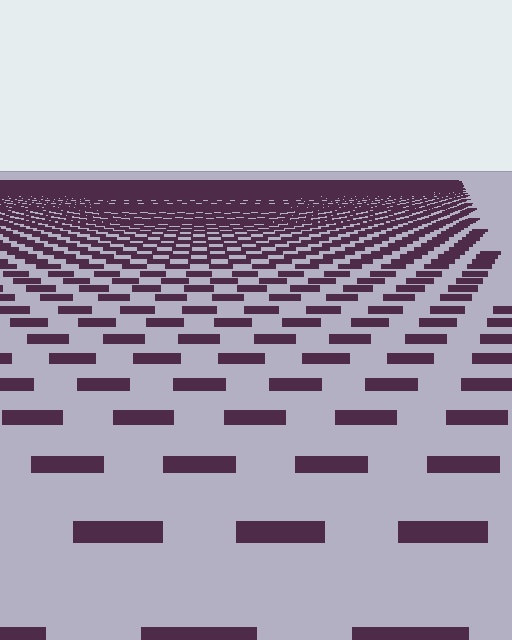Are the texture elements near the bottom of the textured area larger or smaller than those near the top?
Larger. Near the bottom, elements are closer to the viewer and appear at a bigger on-screen size.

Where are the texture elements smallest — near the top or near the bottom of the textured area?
Near the top.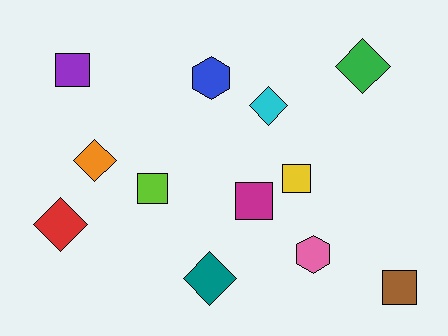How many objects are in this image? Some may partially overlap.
There are 12 objects.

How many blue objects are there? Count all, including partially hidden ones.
There is 1 blue object.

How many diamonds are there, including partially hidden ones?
There are 5 diamonds.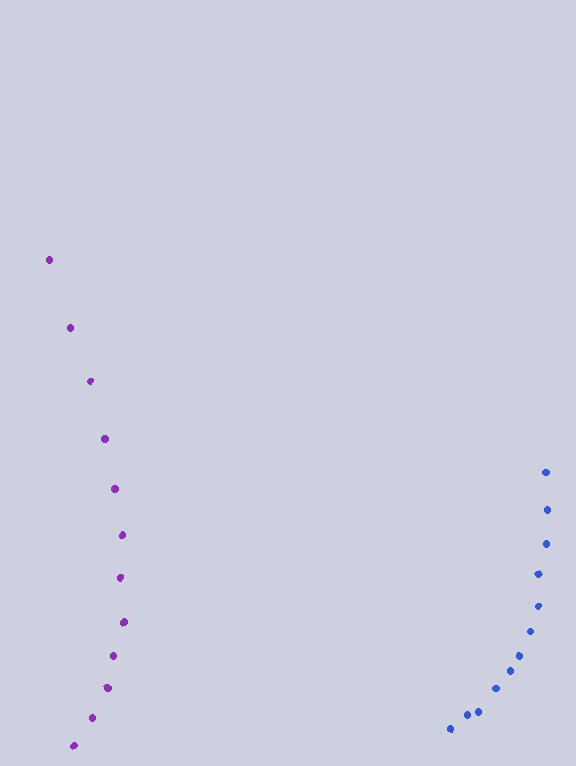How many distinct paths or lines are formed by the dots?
There are 2 distinct paths.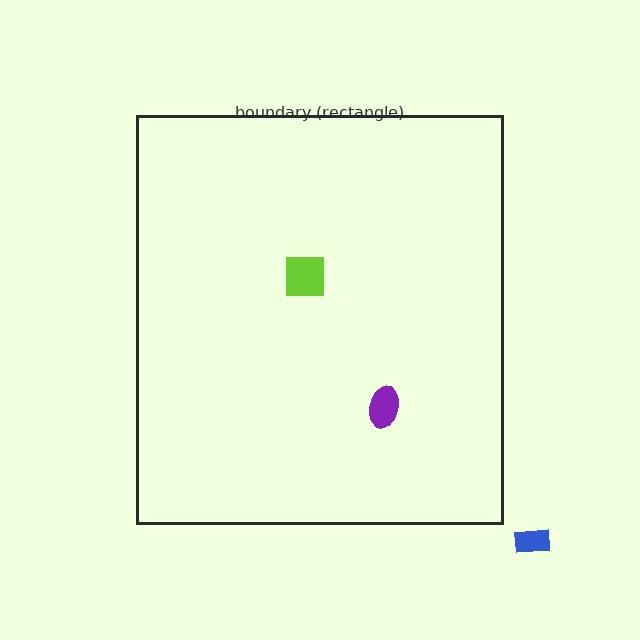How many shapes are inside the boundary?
2 inside, 1 outside.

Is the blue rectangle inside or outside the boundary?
Outside.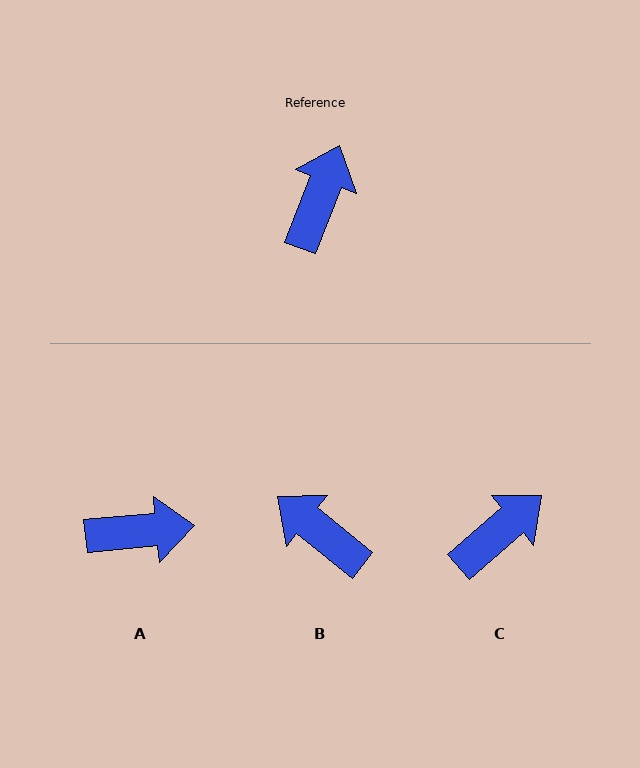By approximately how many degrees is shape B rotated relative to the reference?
Approximately 72 degrees counter-clockwise.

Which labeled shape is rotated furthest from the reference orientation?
B, about 72 degrees away.